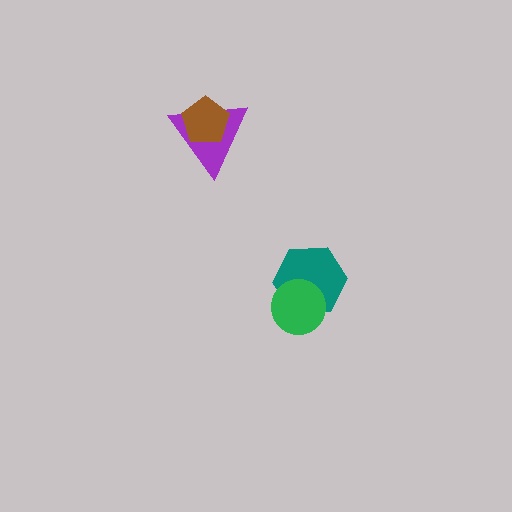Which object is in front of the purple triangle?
The brown pentagon is in front of the purple triangle.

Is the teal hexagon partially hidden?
Yes, it is partially covered by another shape.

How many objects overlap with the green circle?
1 object overlaps with the green circle.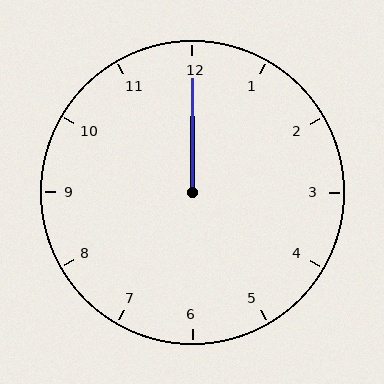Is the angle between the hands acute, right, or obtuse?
It is acute.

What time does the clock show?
12:00.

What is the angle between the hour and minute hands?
Approximately 0 degrees.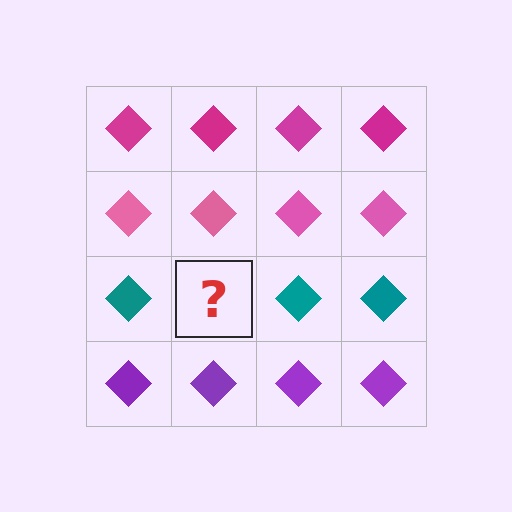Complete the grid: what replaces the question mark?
The question mark should be replaced with a teal diamond.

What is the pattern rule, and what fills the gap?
The rule is that each row has a consistent color. The gap should be filled with a teal diamond.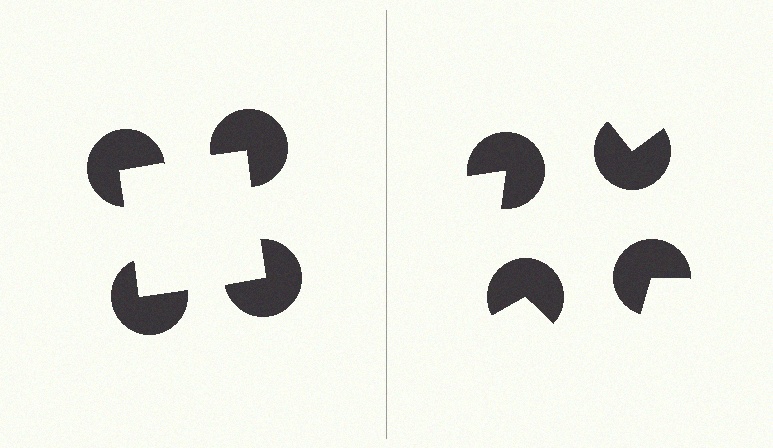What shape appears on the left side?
An illusory square.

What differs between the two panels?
The pac-man discs are positioned identically on both sides; only the wedge orientations differ. On the left they align to a square; on the right they are misaligned.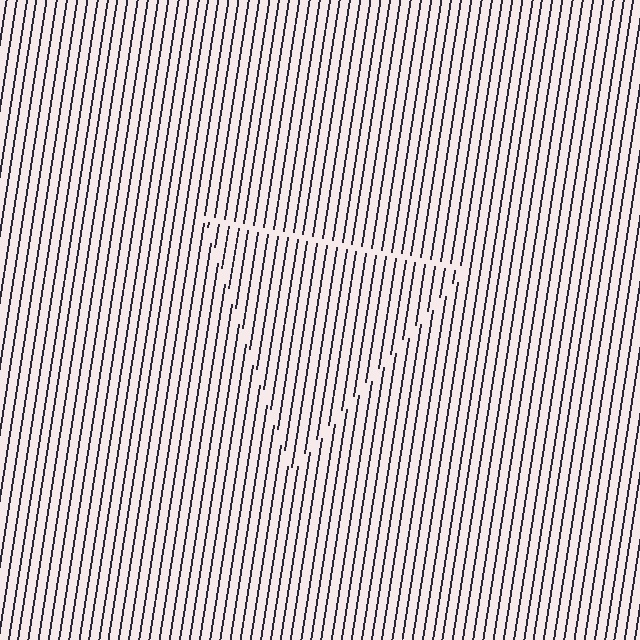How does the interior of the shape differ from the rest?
The interior of the shape contains the same grating, shifted by half a period — the contour is defined by the phase discontinuity where line-ends from the inner and outer gratings abut.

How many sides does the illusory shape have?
3 sides — the line-ends trace a triangle.